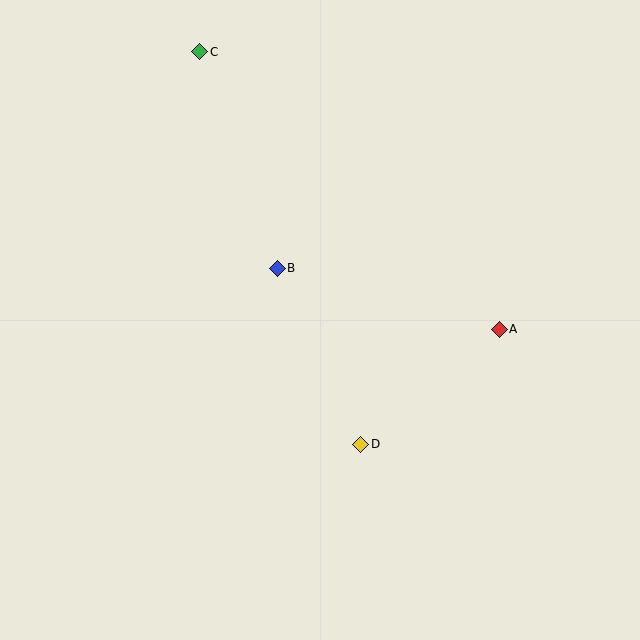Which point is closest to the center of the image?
Point B at (277, 268) is closest to the center.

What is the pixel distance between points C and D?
The distance between C and D is 424 pixels.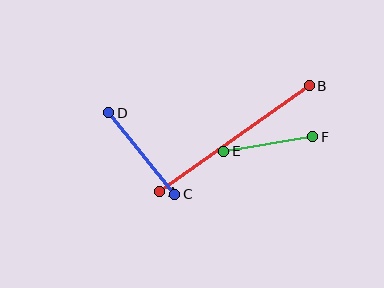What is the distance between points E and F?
The distance is approximately 90 pixels.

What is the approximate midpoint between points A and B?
The midpoint is at approximately (234, 139) pixels.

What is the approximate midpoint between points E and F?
The midpoint is at approximately (268, 144) pixels.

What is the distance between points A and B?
The distance is approximately 183 pixels.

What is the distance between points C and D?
The distance is approximately 105 pixels.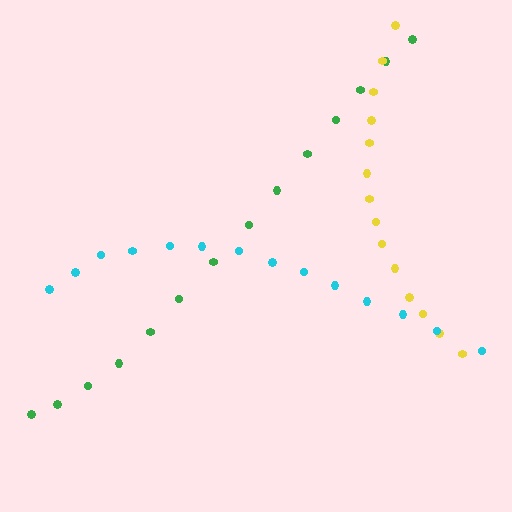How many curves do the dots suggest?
There are 3 distinct paths.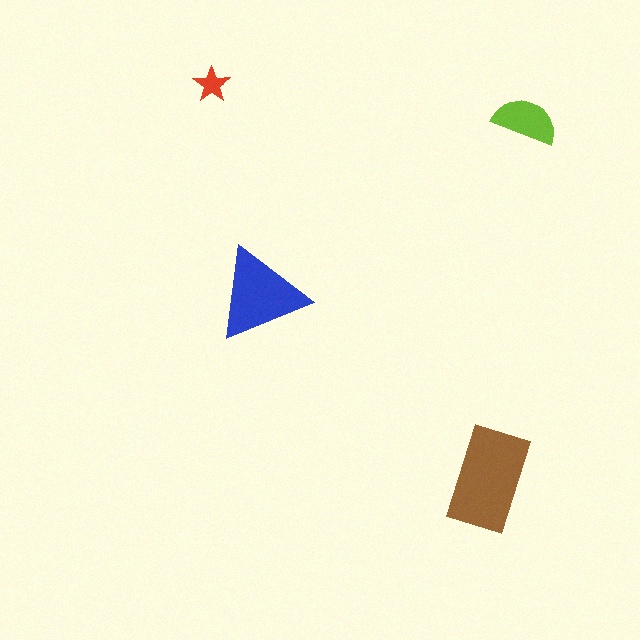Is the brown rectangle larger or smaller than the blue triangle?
Larger.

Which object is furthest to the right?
The lime semicircle is rightmost.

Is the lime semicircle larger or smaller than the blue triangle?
Smaller.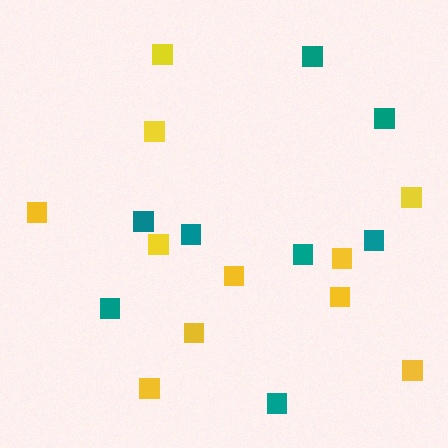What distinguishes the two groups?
There are 2 groups: one group of yellow squares (11) and one group of teal squares (8).